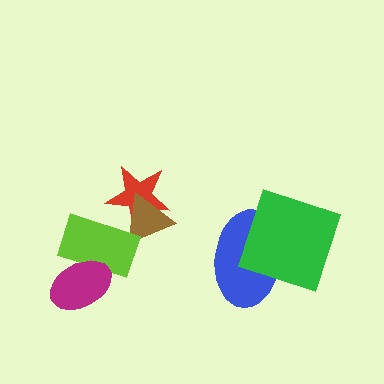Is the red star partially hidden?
Yes, it is partially covered by another shape.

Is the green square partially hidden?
No, no other shape covers it.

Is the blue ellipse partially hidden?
Yes, it is partially covered by another shape.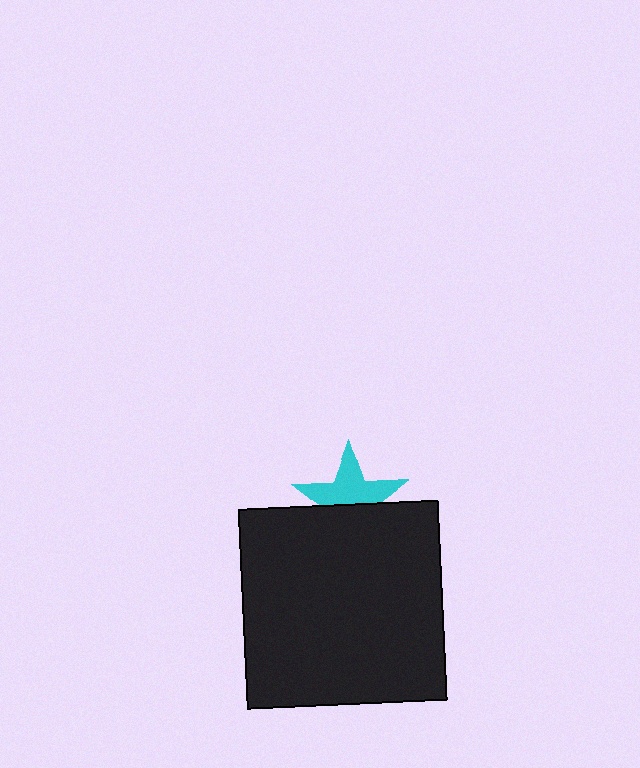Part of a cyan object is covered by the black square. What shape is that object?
It is a star.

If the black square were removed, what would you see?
You would see the complete cyan star.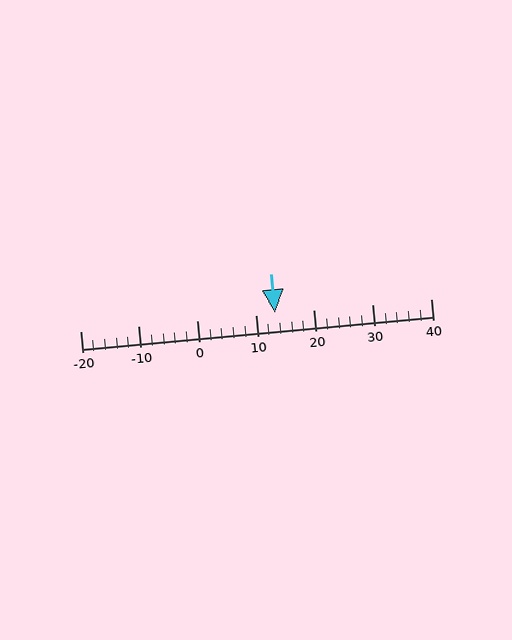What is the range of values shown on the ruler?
The ruler shows values from -20 to 40.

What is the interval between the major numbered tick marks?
The major tick marks are spaced 10 units apart.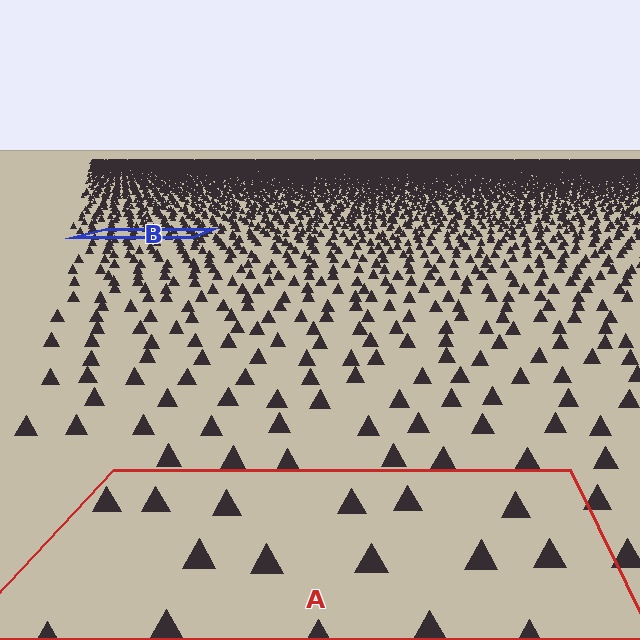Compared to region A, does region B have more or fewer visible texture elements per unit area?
Region B has more texture elements per unit area — they are packed more densely because it is farther away.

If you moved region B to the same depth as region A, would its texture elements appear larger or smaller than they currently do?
They would appear larger. At a closer depth, the same texture elements are projected at a bigger on-screen size.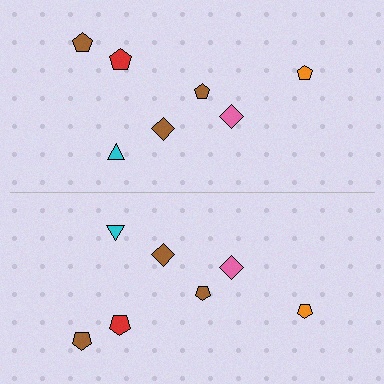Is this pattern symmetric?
Yes, this pattern has bilateral (reflection) symmetry.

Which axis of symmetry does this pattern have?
The pattern has a horizontal axis of symmetry running through the center of the image.